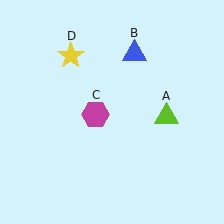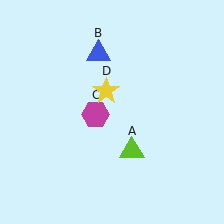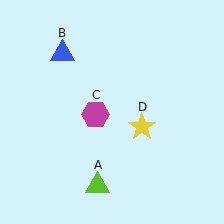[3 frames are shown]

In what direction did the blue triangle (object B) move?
The blue triangle (object B) moved left.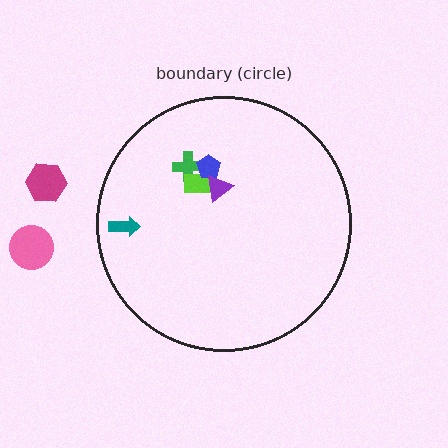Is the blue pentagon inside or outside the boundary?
Inside.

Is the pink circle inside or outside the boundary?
Outside.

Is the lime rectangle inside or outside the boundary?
Inside.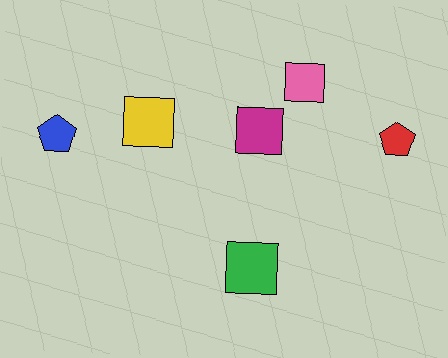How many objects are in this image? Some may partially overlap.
There are 6 objects.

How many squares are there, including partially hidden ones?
There are 4 squares.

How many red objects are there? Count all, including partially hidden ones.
There is 1 red object.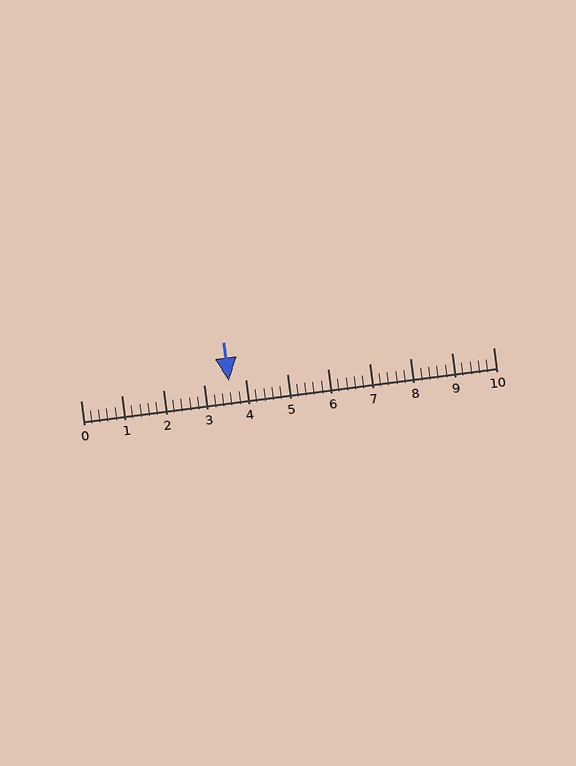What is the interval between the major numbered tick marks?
The major tick marks are spaced 1 units apart.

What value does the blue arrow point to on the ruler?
The blue arrow points to approximately 3.6.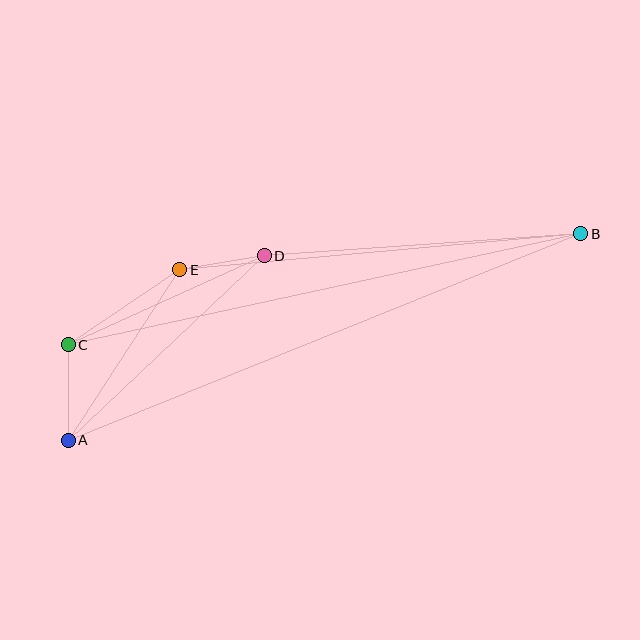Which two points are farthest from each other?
Points A and B are farthest from each other.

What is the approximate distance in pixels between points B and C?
The distance between B and C is approximately 524 pixels.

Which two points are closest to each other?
Points D and E are closest to each other.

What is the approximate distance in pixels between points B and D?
The distance between B and D is approximately 317 pixels.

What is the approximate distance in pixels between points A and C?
The distance between A and C is approximately 96 pixels.